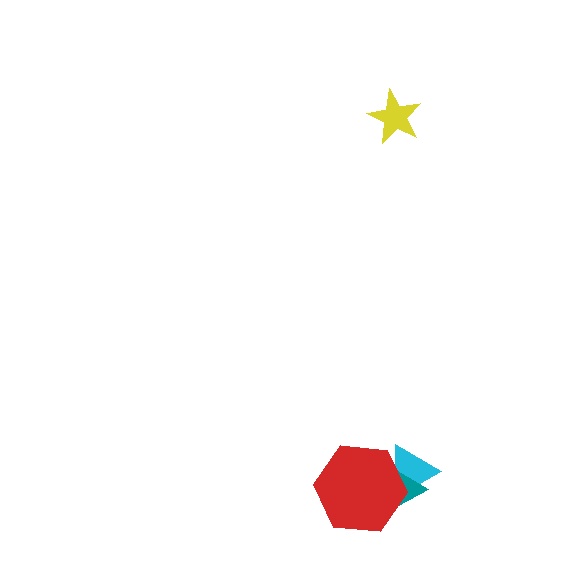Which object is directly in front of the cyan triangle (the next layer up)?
The teal triangle is directly in front of the cyan triangle.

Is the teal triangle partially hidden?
Yes, it is partially covered by another shape.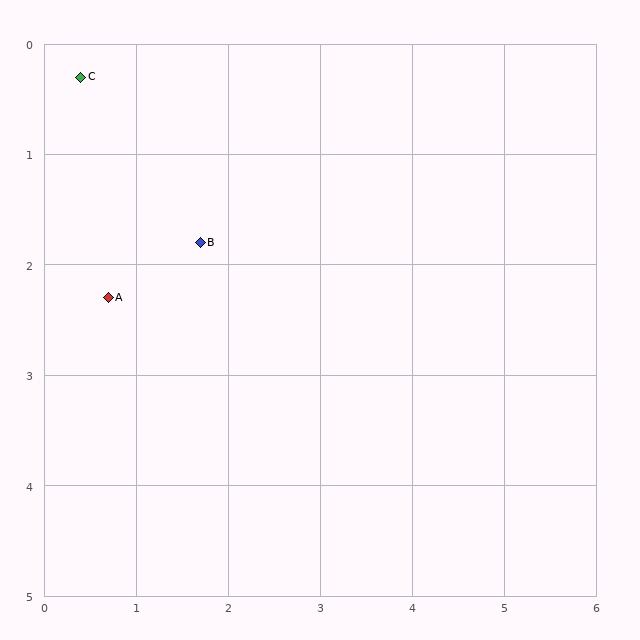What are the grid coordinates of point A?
Point A is at approximately (0.7, 2.3).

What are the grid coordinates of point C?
Point C is at approximately (0.4, 0.3).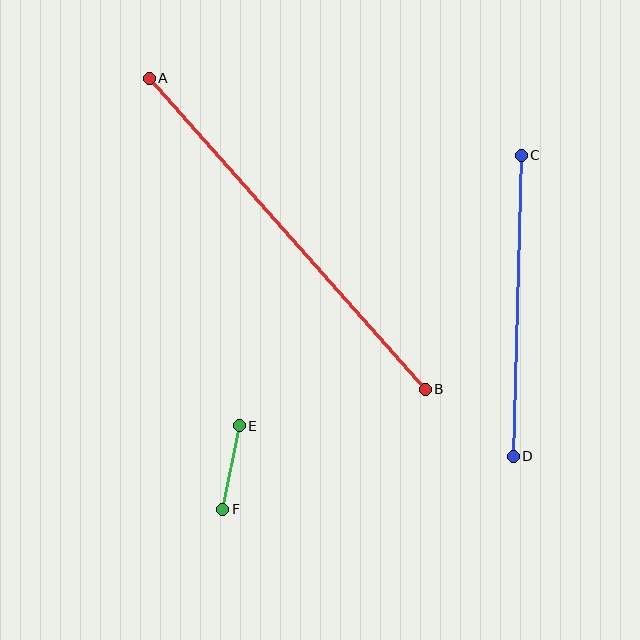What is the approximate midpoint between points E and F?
The midpoint is at approximately (231, 468) pixels.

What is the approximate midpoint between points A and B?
The midpoint is at approximately (287, 234) pixels.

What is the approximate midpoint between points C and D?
The midpoint is at approximately (517, 306) pixels.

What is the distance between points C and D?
The distance is approximately 302 pixels.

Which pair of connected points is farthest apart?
Points A and B are farthest apart.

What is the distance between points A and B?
The distance is approximately 416 pixels.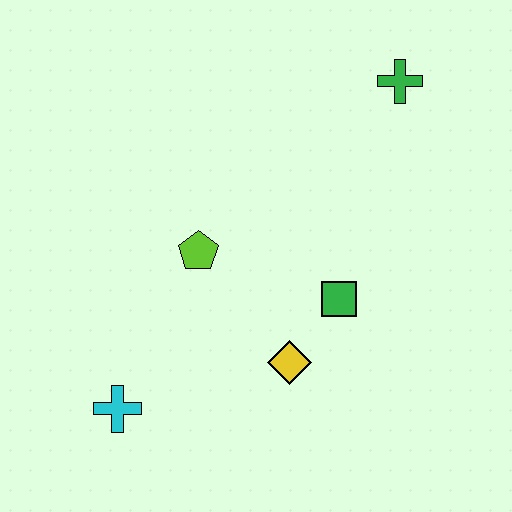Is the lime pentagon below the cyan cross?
No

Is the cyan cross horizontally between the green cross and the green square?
No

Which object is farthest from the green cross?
The cyan cross is farthest from the green cross.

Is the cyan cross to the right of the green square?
No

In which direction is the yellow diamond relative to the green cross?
The yellow diamond is below the green cross.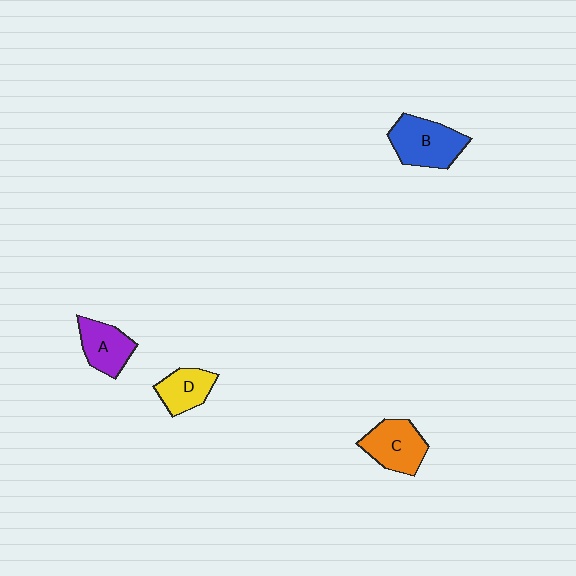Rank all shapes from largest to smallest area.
From largest to smallest: B (blue), C (orange), A (purple), D (yellow).